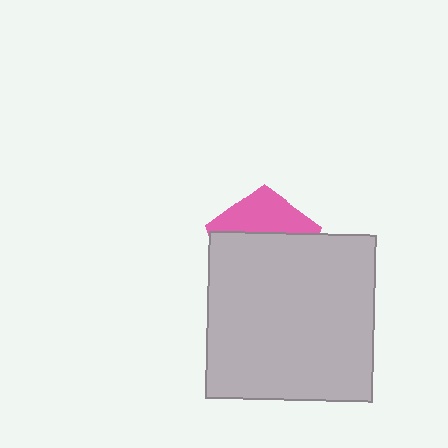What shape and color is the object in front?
The object in front is a light gray square.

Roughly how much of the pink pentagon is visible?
A small part of it is visible (roughly 36%).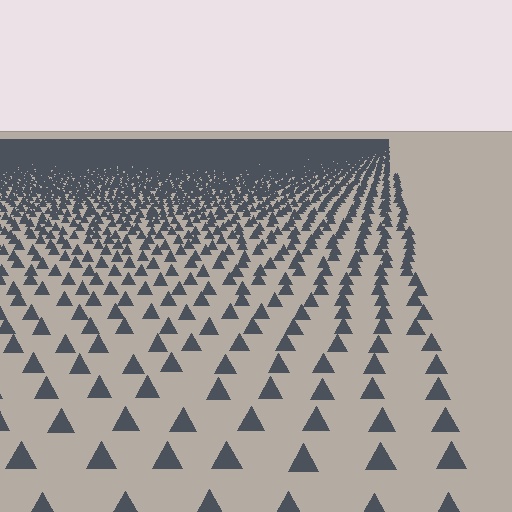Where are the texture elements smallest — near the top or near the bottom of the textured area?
Near the top.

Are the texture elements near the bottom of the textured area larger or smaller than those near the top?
Larger. Near the bottom, elements are closer to the viewer and appear at a bigger on-screen size.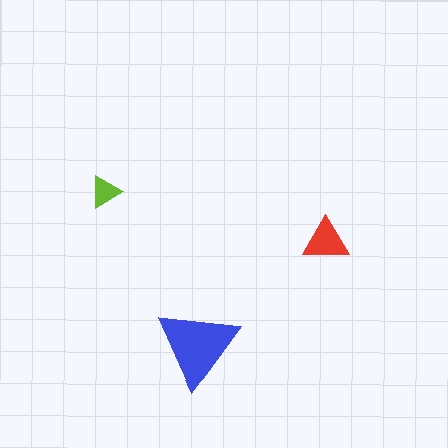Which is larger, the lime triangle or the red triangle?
The red one.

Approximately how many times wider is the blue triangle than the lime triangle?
About 2.5 times wider.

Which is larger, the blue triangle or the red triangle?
The blue one.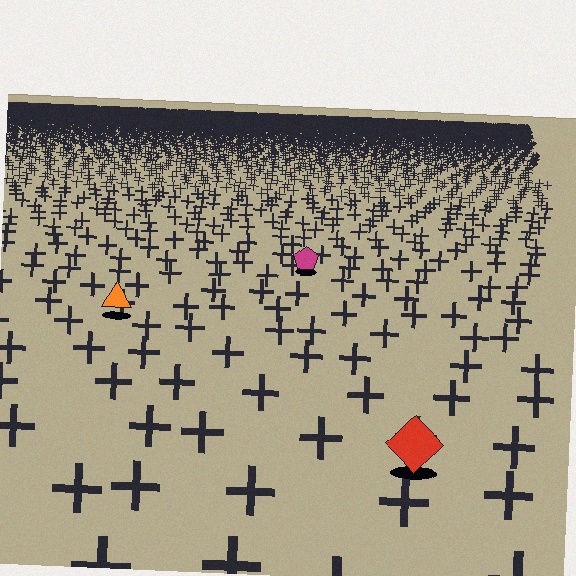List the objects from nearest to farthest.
From nearest to farthest: the red diamond, the orange triangle, the magenta pentagon.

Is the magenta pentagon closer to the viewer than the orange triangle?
No. The orange triangle is closer — you can tell from the texture gradient: the ground texture is coarser near it.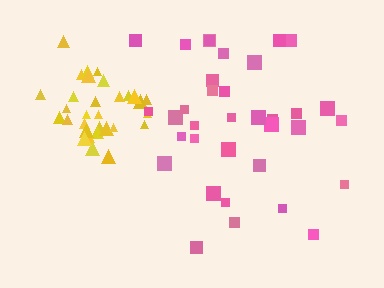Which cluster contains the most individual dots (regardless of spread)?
Pink (35).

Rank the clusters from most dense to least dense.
yellow, pink.